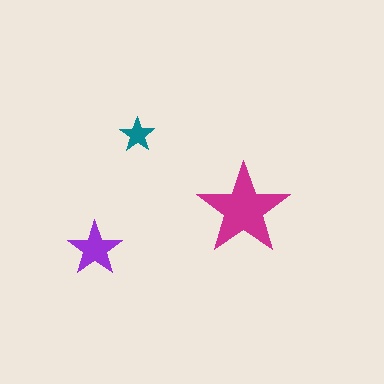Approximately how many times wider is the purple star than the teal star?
About 1.5 times wider.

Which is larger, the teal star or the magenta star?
The magenta one.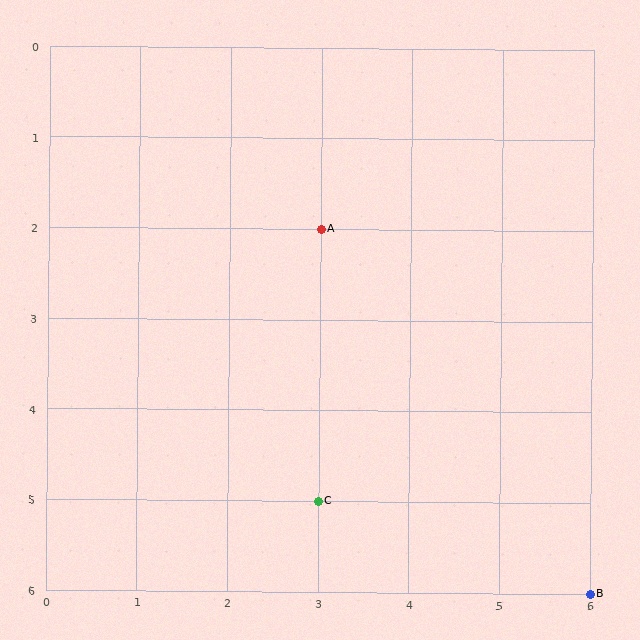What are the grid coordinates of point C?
Point C is at grid coordinates (3, 5).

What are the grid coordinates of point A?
Point A is at grid coordinates (3, 2).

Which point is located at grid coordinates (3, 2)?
Point A is at (3, 2).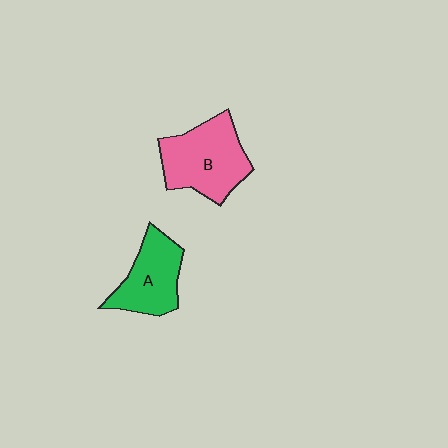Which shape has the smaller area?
Shape A (green).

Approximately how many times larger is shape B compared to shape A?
Approximately 1.3 times.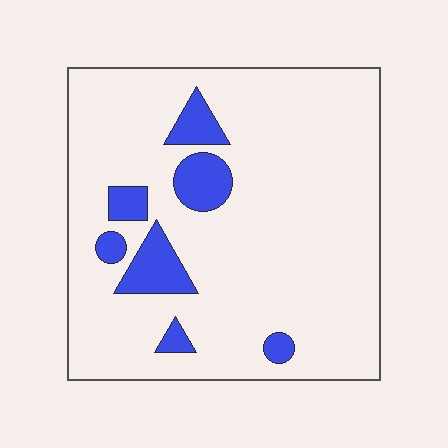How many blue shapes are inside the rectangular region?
7.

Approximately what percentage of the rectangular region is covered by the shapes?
Approximately 10%.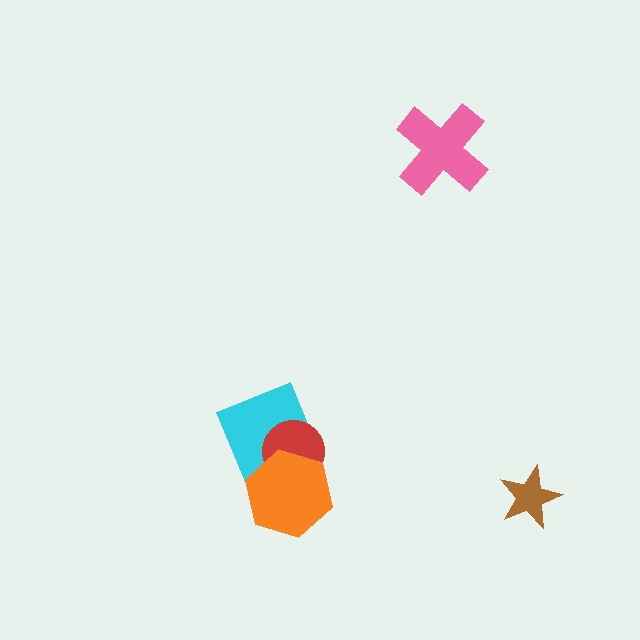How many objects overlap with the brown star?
0 objects overlap with the brown star.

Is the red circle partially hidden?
Yes, it is partially covered by another shape.